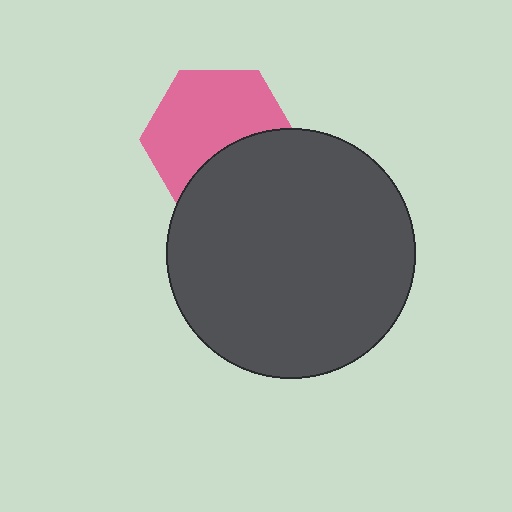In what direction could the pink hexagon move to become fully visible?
The pink hexagon could move up. That would shift it out from behind the dark gray circle entirely.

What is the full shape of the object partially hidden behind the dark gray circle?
The partially hidden object is a pink hexagon.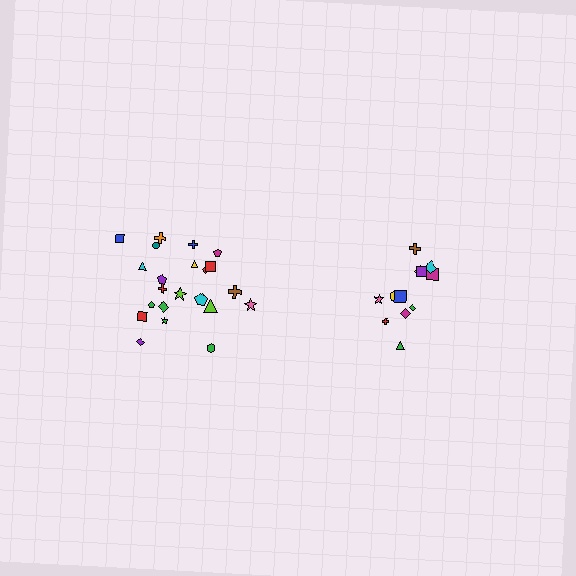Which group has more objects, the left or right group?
The left group.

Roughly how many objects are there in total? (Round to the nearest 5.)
Roughly 35 objects in total.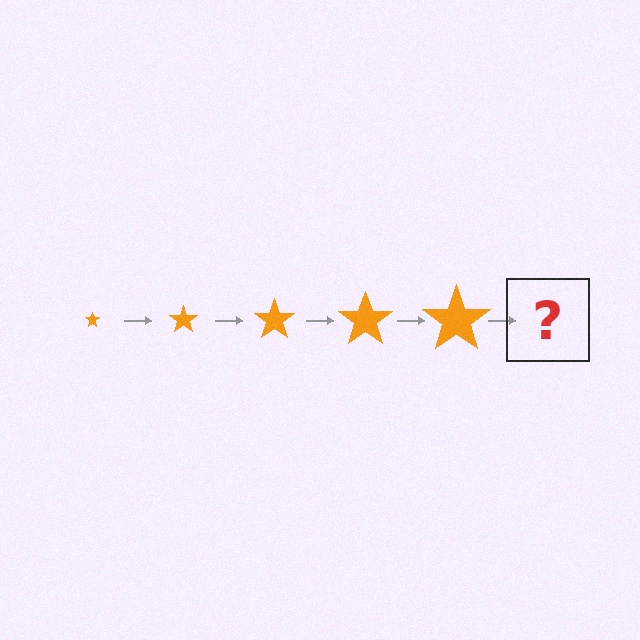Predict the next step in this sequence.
The next step is an orange star, larger than the previous one.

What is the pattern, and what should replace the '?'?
The pattern is that the star gets progressively larger each step. The '?' should be an orange star, larger than the previous one.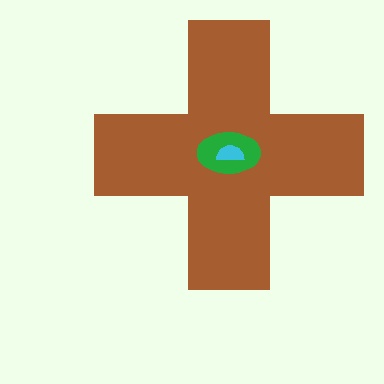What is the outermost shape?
The brown cross.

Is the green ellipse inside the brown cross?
Yes.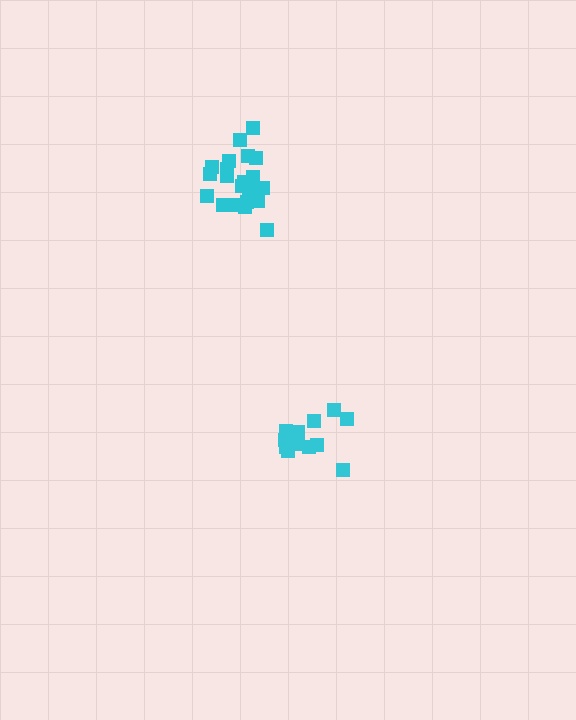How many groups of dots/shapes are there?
There are 2 groups.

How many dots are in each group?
Group 1: 15 dots, Group 2: 21 dots (36 total).